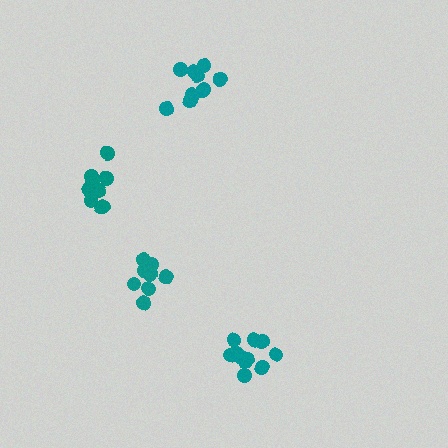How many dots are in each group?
Group 1: 11 dots, Group 2: 11 dots, Group 3: 10 dots, Group 4: 9 dots (41 total).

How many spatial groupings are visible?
There are 4 spatial groupings.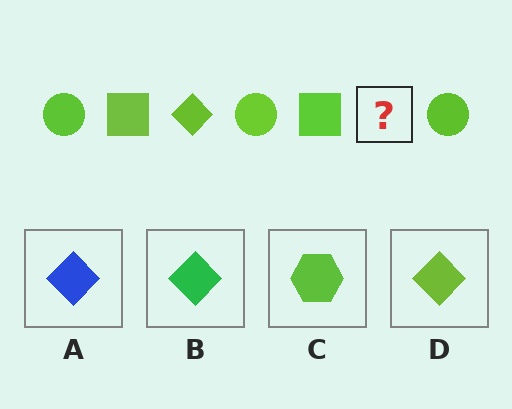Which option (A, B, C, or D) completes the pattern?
D.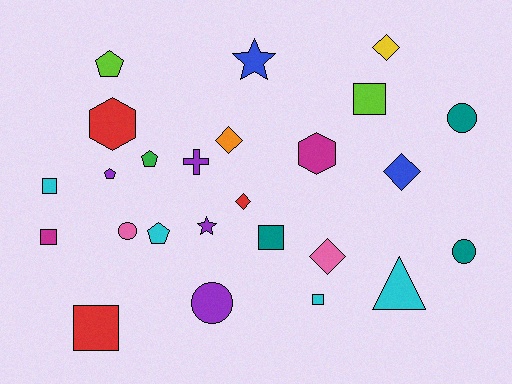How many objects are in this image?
There are 25 objects.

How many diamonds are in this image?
There are 5 diamonds.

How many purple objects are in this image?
There are 4 purple objects.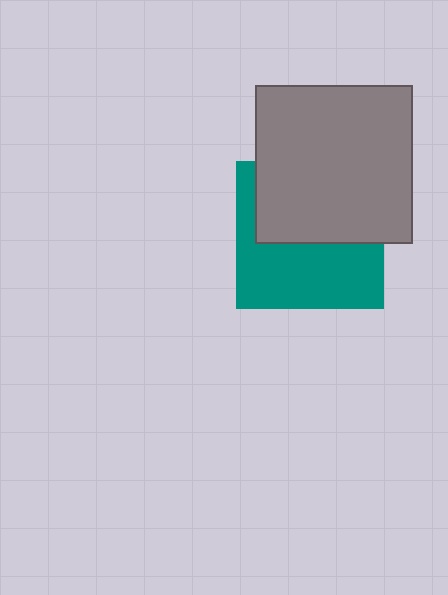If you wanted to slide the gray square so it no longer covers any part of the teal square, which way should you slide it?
Slide it up — that is the most direct way to separate the two shapes.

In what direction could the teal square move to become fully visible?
The teal square could move down. That would shift it out from behind the gray square entirely.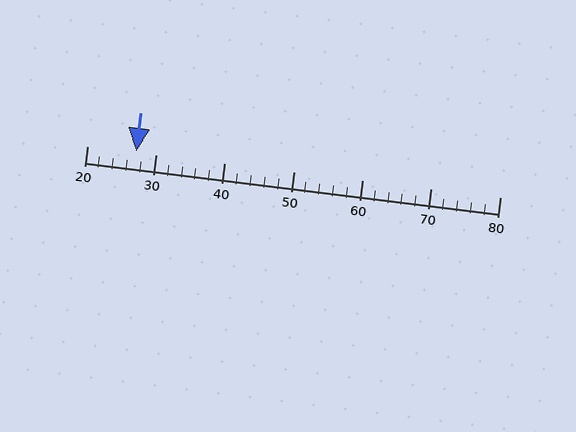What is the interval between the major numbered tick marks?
The major tick marks are spaced 10 units apart.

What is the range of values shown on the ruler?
The ruler shows values from 20 to 80.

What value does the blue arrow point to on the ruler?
The blue arrow points to approximately 27.